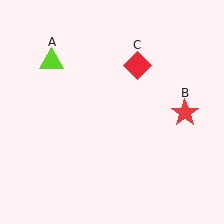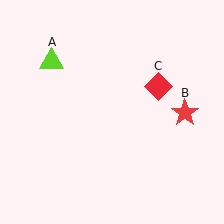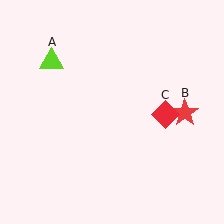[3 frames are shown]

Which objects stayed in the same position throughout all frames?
Lime triangle (object A) and red star (object B) remained stationary.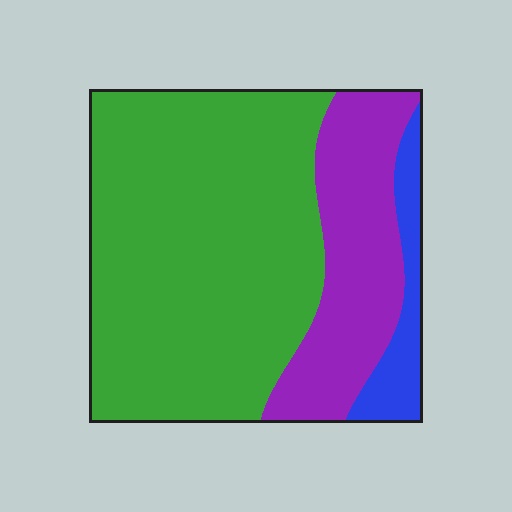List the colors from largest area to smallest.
From largest to smallest: green, purple, blue.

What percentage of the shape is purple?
Purple covers roughly 25% of the shape.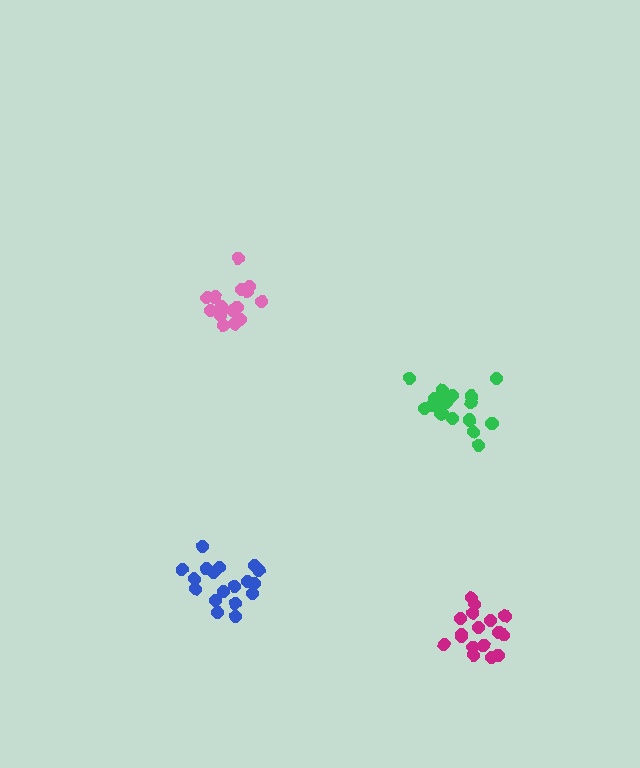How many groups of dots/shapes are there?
There are 4 groups.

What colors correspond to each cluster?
The clusters are colored: green, blue, pink, magenta.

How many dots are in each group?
Group 1: 19 dots, Group 2: 18 dots, Group 3: 15 dots, Group 4: 17 dots (69 total).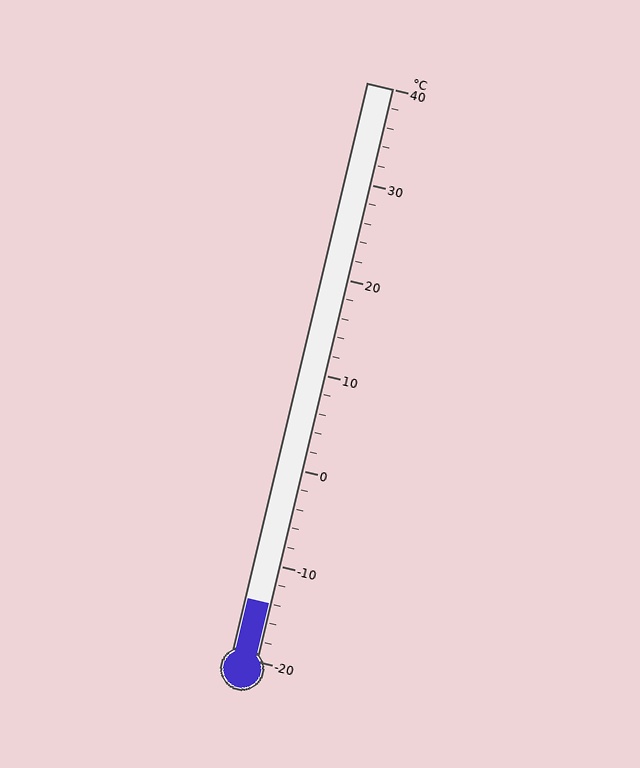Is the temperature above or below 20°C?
The temperature is below 20°C.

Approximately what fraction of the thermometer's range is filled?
The thermometer is filled to approximately 10% of its range.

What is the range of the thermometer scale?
The thermometer scale ranges from -20°C to 40°C.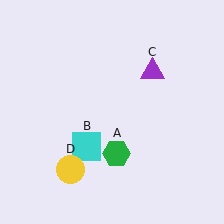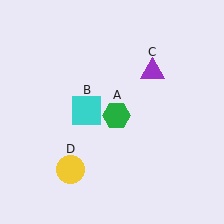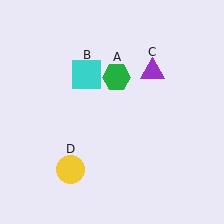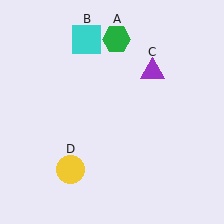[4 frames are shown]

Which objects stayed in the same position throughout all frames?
Purple triangle (object C) and yellow circle (object D) remained stationary.